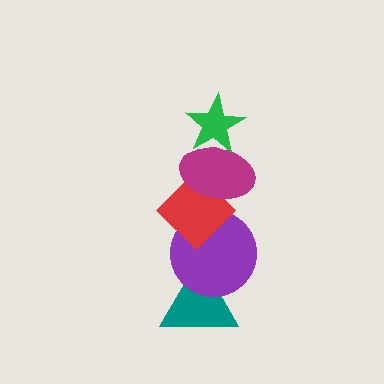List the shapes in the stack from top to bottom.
From top to bottom: the green star, the magenta ellipse, the red diamond, the purple circle, the teal triangle.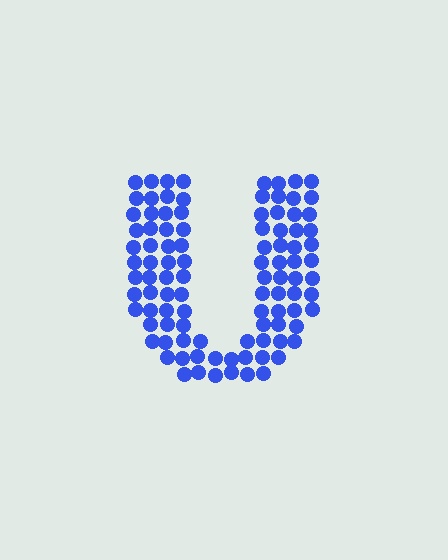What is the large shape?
The large shape is the letter U.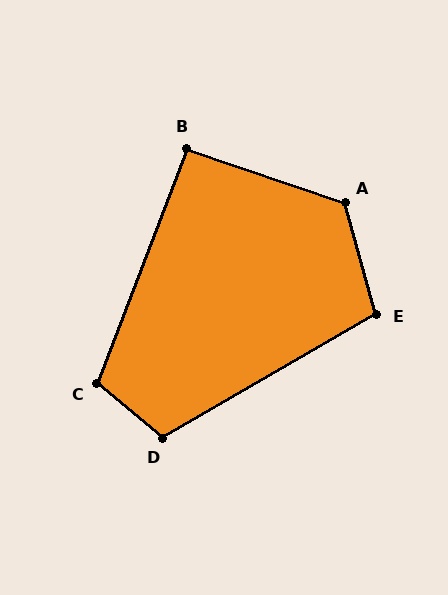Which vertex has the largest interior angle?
A, at approximately 125 degrees.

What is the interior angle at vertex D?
Approximately 110 degrees (obtuse).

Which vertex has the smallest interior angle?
B, at approximately 92 degrees.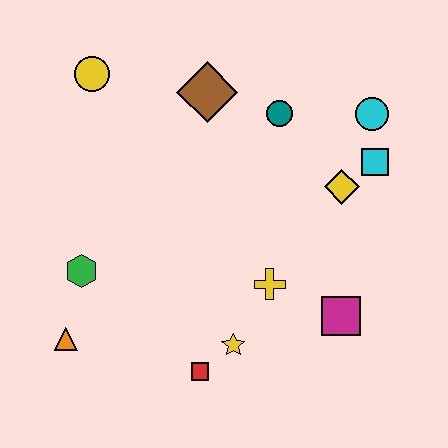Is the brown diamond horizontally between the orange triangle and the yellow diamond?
Yes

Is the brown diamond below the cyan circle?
No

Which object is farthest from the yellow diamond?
The orange triangle is farthest from the yellow diamond.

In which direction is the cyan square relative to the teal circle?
The cyan square is to the right of the teal circle.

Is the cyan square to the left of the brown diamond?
No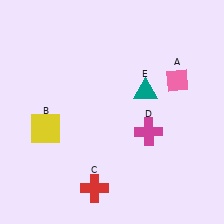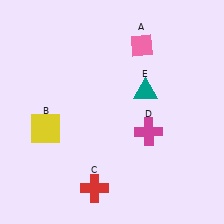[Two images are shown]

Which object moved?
The pink diamond (A) moved left.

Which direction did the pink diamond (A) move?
The pink diamond (A) moved left.